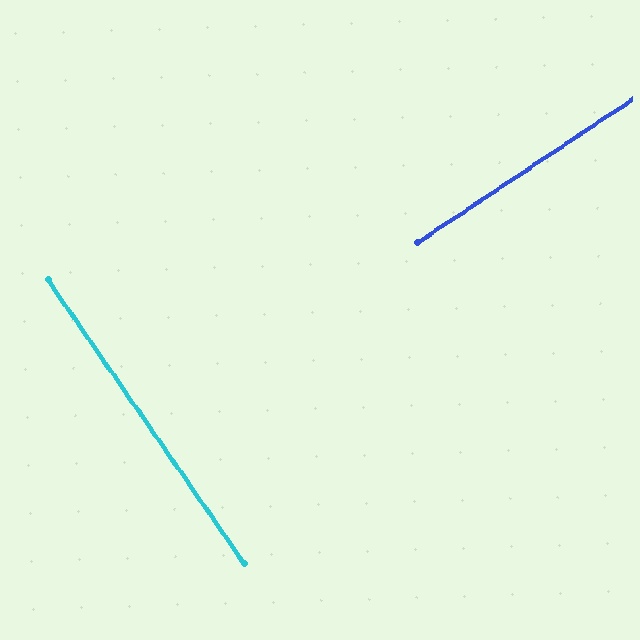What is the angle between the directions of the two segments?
Approximately 89 degrees.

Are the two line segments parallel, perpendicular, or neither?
Perpendicular — they meet at approximately 89°.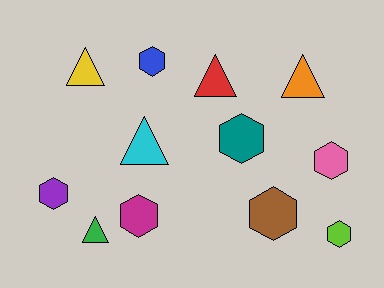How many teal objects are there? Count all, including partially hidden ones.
There is 1 teal object.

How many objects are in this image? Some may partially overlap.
There are 12 objects.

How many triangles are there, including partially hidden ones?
There are 5 triangles.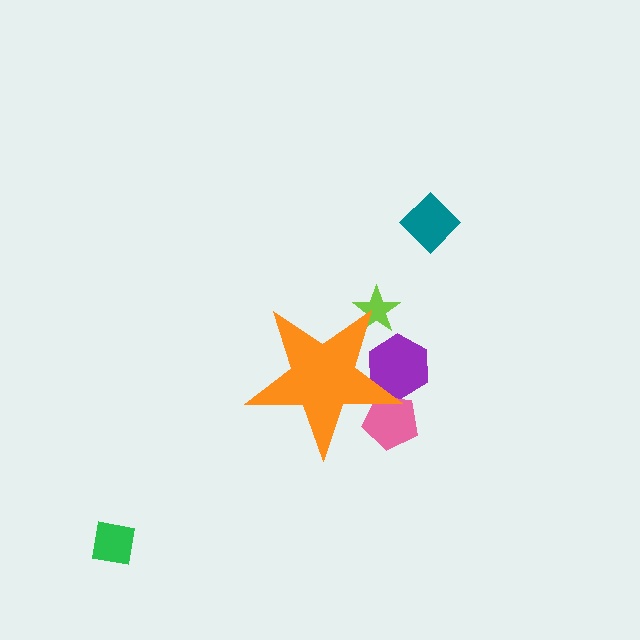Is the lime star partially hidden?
Yes, the lime star is partially hidden behind the orange star.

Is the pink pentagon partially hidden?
Yes, the pink pentagon is partially hidden behind the orange star.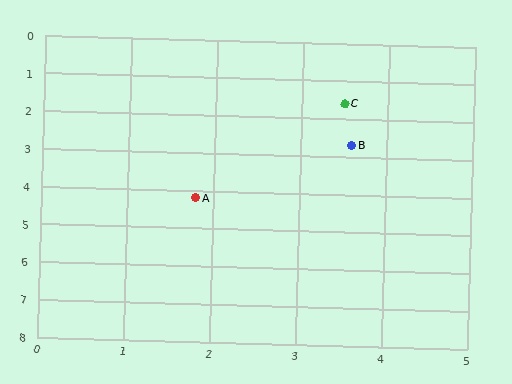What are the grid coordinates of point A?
Point A is at approximately (1.8, 4.2).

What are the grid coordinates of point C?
Point C is at approximately (3.5, 1.6).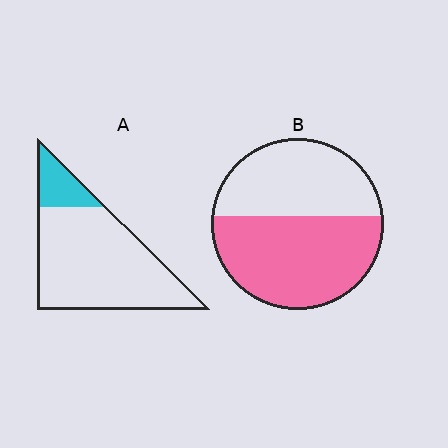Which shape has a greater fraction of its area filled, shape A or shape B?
Shape B.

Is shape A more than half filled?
No.